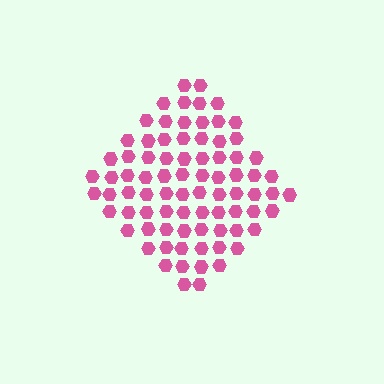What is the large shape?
The large shape is a diamond.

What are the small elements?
The small elements are hexagons.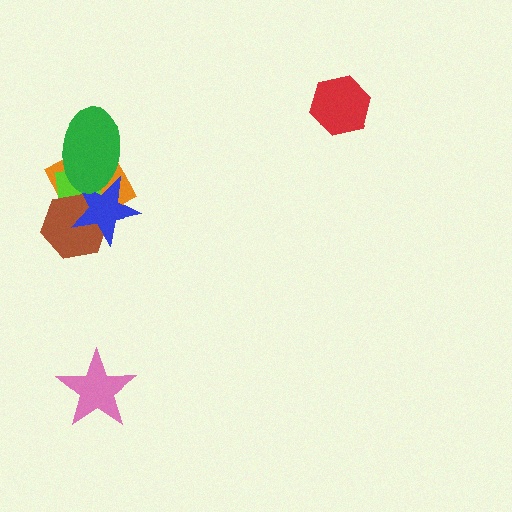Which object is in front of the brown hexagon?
The blue star is in front of the brown hexagon.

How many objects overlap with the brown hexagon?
3 objects overlap with the brown hexagon.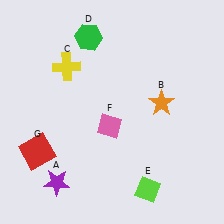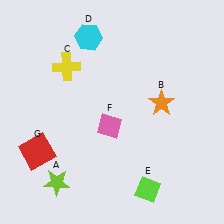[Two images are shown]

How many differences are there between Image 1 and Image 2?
There are 2 differences between the two images.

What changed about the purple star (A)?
In Image 1, A is purple. In Image 2, it changed to lime.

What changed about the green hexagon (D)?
In Image 1, D is green. In Image 2, it changed to cyan.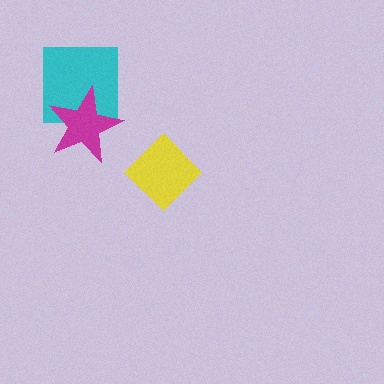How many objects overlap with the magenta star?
1 object overlaps with the magenta star.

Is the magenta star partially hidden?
No, no other shape covers it.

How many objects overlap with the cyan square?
1 object overlaps with the cyan square.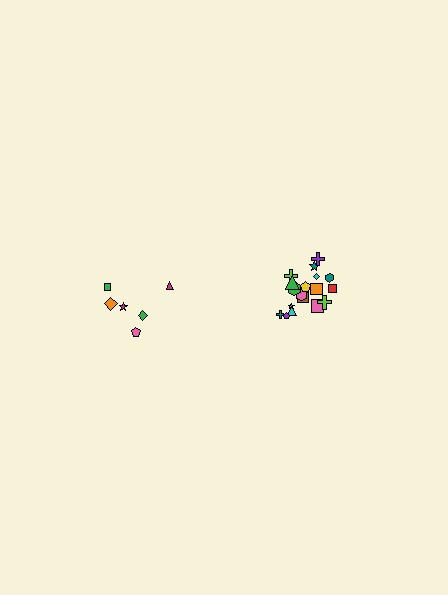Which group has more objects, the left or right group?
The right group.